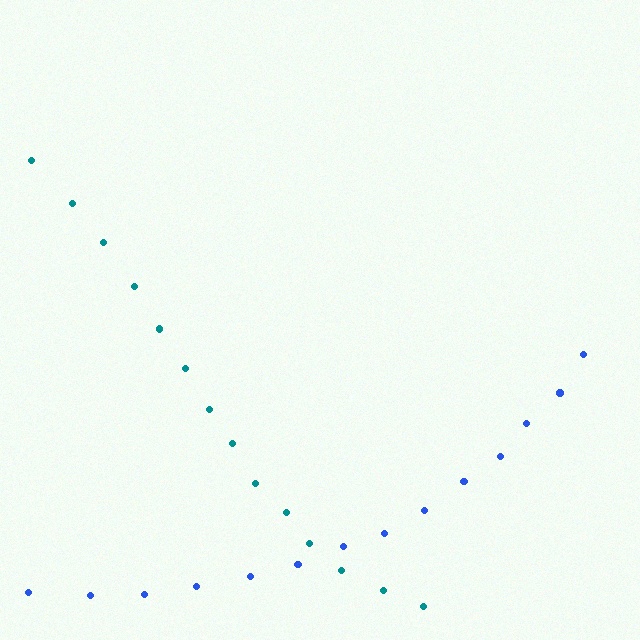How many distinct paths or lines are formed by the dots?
There are 2 distinct paths.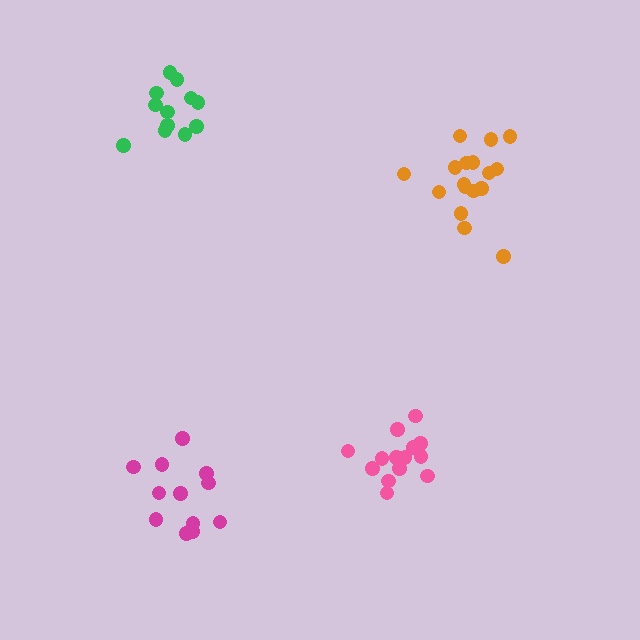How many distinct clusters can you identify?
There are 4 distinct clusters.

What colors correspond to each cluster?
The clusters are colored: magenta, green, pink, orange.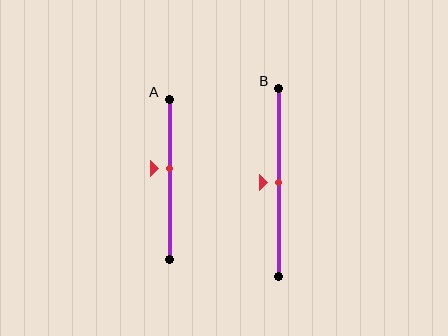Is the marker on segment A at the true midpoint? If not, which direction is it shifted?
No, the marker on segment A is shifted upward by about 7% of the segment length.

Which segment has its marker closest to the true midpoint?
Segment B has its marker closest to the true midpoint.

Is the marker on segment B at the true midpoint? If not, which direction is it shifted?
Yes, the marker on segment B is at the true midpoint.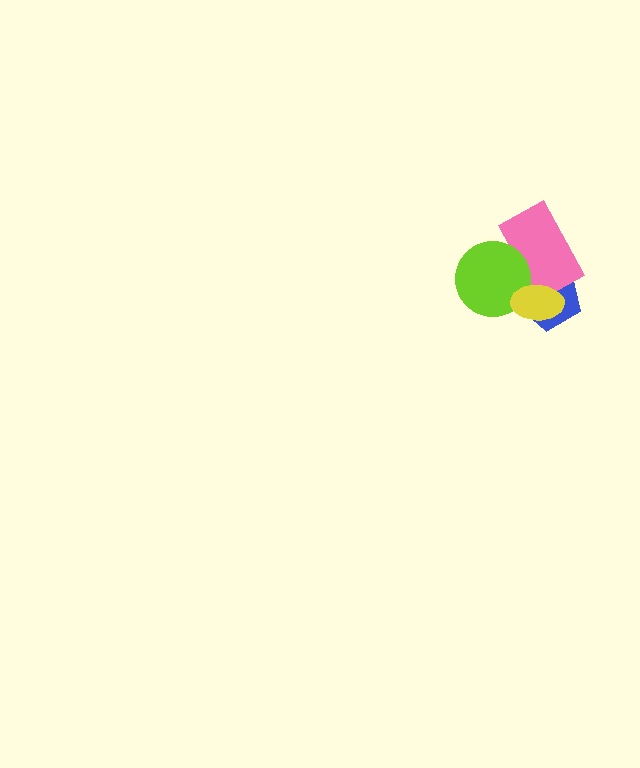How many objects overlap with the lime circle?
4 objects overlap with the lime circle.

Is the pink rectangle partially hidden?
Yes, it is partially covered by another shape.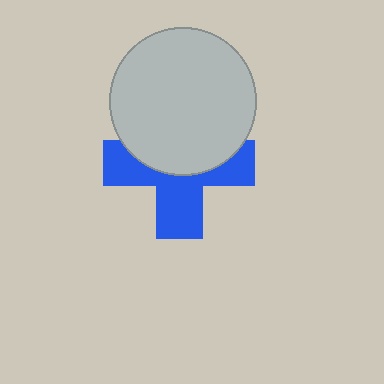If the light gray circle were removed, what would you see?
You would see the complete blue cross.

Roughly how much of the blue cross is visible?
About half of it is visible (roughly 52%).